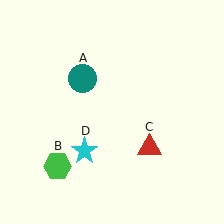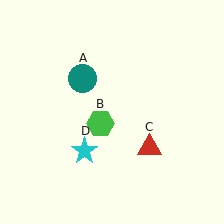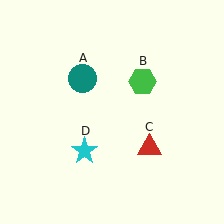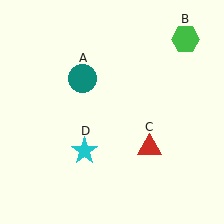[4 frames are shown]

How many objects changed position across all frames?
1 object changed position: green hexagon (object B).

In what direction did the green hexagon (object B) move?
The green hexagon (object B) moved up and to the right.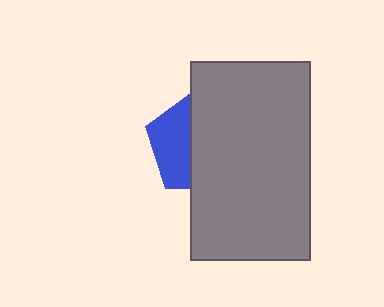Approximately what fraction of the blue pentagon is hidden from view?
Roughly 61% of the blue pentagon is hidden behind the gray rectangle.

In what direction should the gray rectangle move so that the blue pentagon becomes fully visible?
The gray rectangle should move right. That is the shortest direction to clear the overlap and leave the blue pentagon fully visible.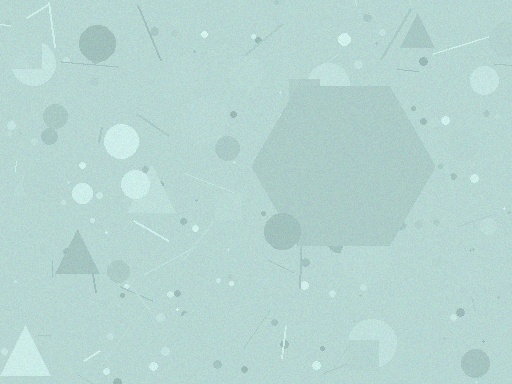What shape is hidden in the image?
A hexagon is hidden in the image.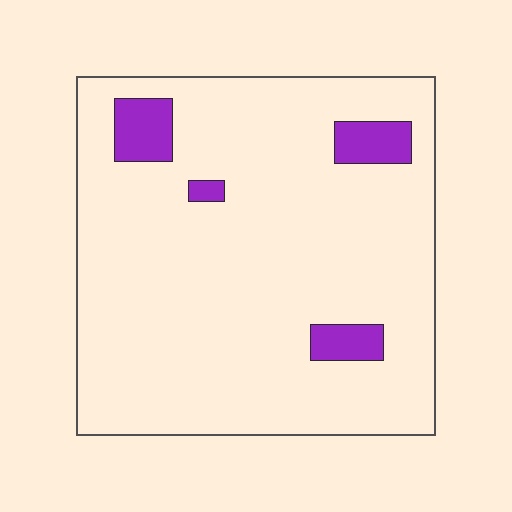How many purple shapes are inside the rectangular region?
4.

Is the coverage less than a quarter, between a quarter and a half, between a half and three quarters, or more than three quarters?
Less than a quarter.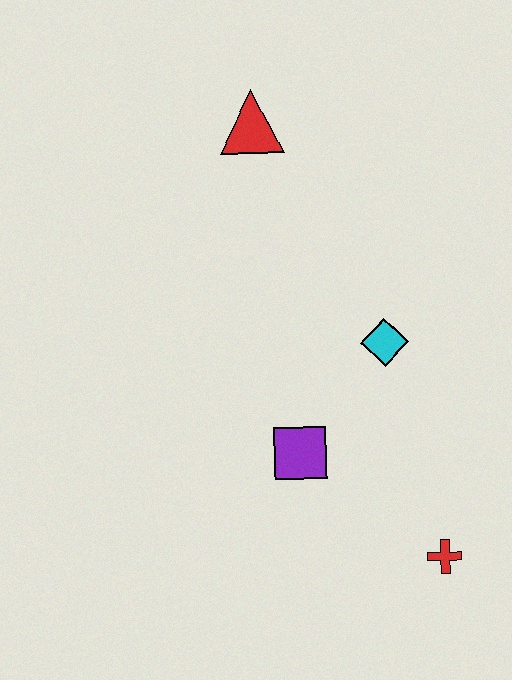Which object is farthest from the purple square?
The red triangle is farthest from the purple square.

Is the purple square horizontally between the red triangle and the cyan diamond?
Yes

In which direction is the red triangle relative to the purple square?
The red triangle is above the purple square.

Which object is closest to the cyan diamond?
The purple square is closest to the cyan diamond.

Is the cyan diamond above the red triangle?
No